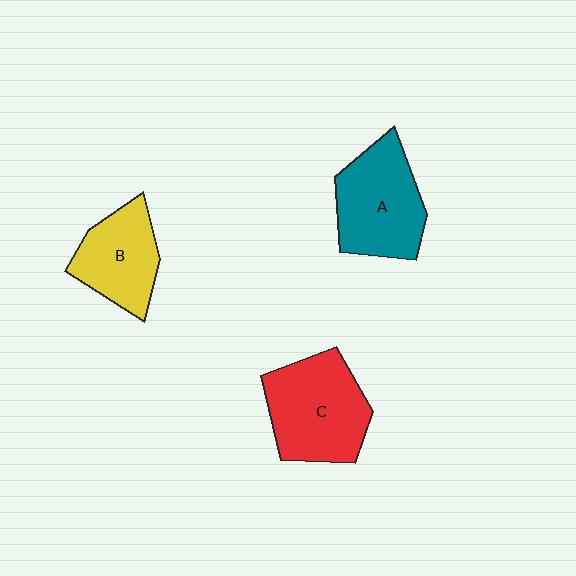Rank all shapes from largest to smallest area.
From largest to smallest: C (red), A (teal), B (yellow).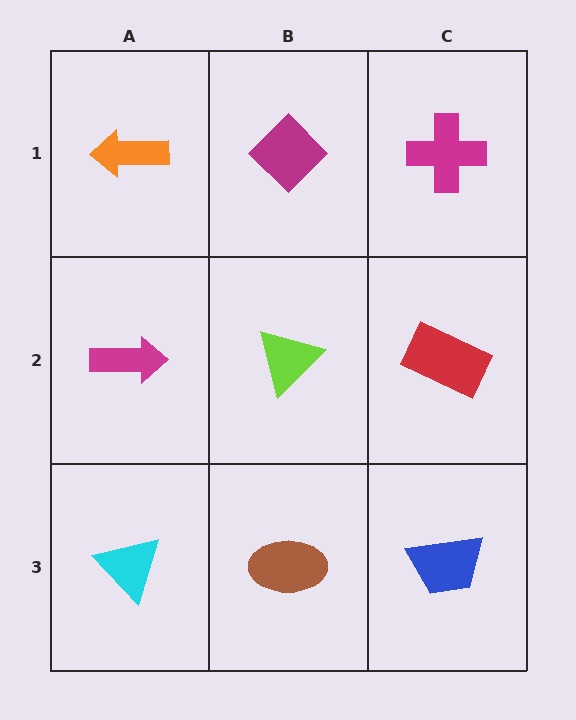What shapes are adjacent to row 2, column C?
A magenta cross (row 1, column C), a blue trapezoid (row 3, column C), a lime triangle (row 2, column B).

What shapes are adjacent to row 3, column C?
A red rectangle (row 2, column C), a brown ellipse (row 3, column B).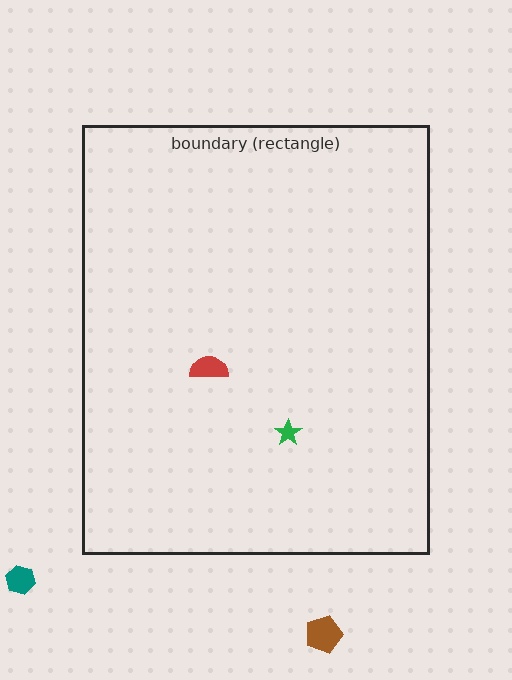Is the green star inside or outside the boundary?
Inside.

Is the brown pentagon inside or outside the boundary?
Outside.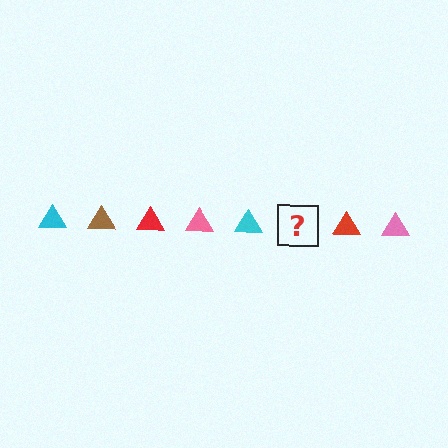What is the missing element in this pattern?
The missing element is a brown triangle.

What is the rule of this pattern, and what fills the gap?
The rule is that the pattern cycles through cyan, brown, red, pink triangles. The gap should be filled with a brown triangle.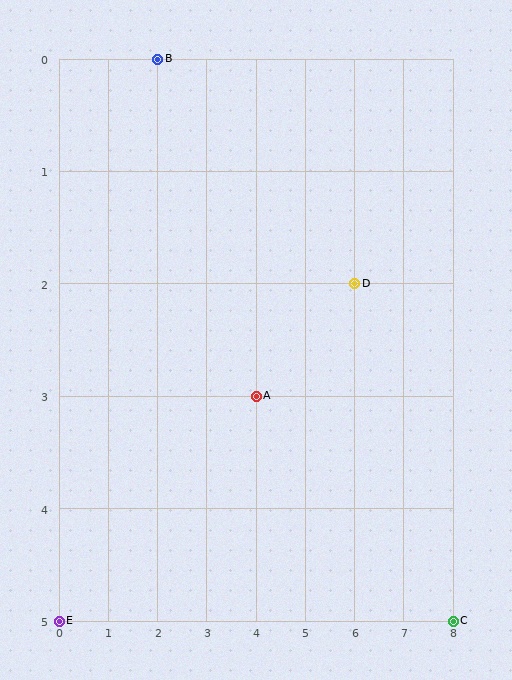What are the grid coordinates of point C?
Point C is at grid coordinates (8, 5).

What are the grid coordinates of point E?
Point E is at grid coordinates (0, 5).